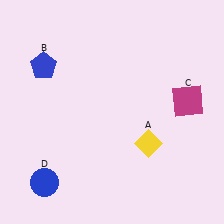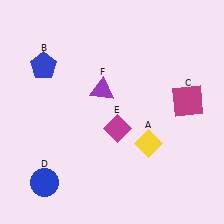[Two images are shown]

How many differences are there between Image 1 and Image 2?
There are 2 differences between the two images.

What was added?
A magenta diamond (E), a purple triangle (F) were added in Image 2.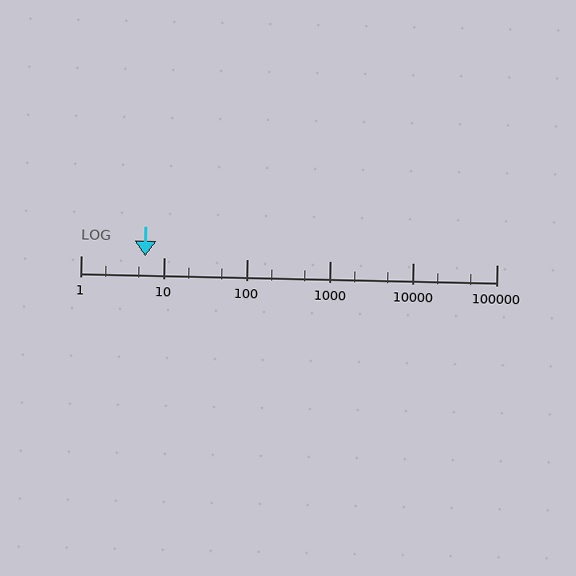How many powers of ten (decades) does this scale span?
The scale spans 5 decades, from 1 to 100000.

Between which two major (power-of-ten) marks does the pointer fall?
The pointer is between 1 and 10.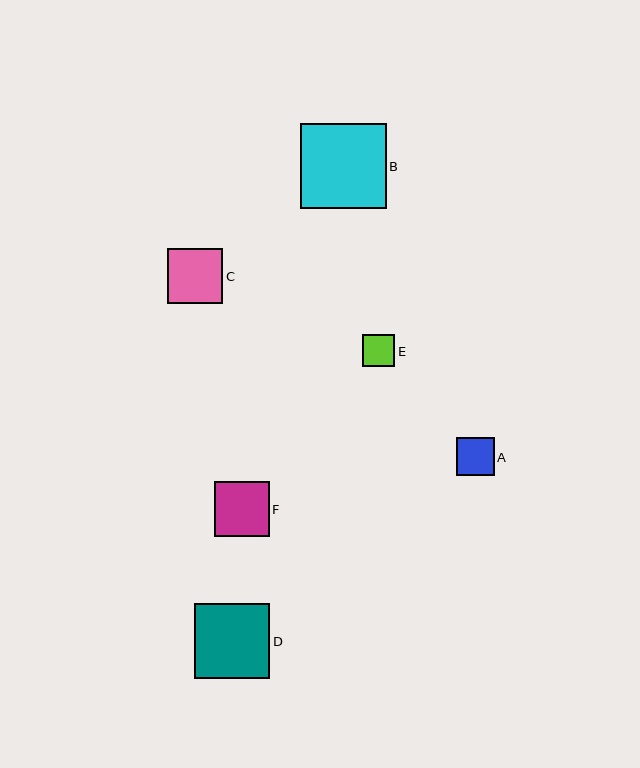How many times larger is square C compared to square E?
Square C is approximately 1.7 times the size of square E.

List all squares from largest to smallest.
From largest to smallest: B, D, F, C, A, E.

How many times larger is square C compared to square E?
Square C is approximately 1.7 times the size of square E.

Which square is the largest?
Square B is the largest with a size of approximately 85 pixels.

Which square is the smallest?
Square E is the smallest with a size of approximately 32 pixels.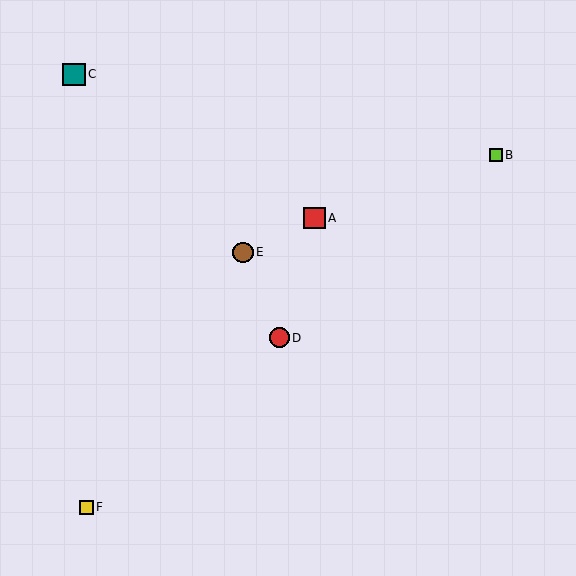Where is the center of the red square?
The center of the red square is at (314, 218).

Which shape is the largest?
The teal square (labeled C) is the largest.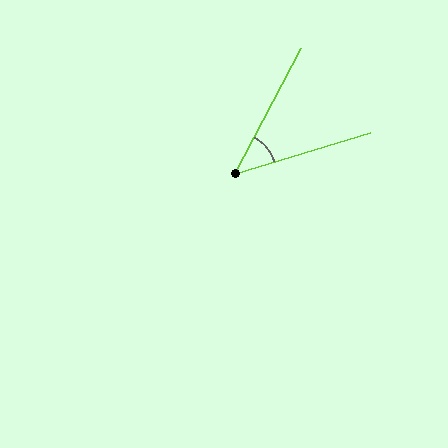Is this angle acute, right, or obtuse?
It is acute.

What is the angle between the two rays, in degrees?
Approximately 45 degrees.